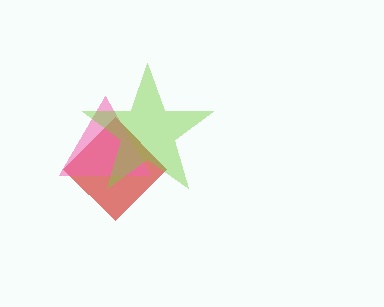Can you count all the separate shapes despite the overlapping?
Yes, there are 3 separate shapes.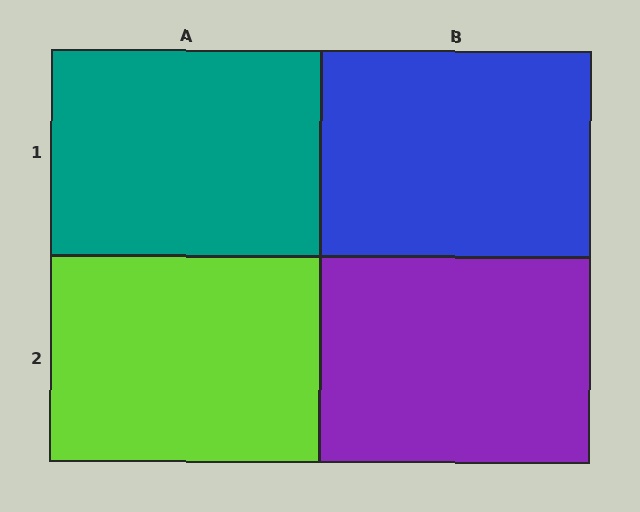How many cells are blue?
1 cell is blue.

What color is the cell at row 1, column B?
Blue.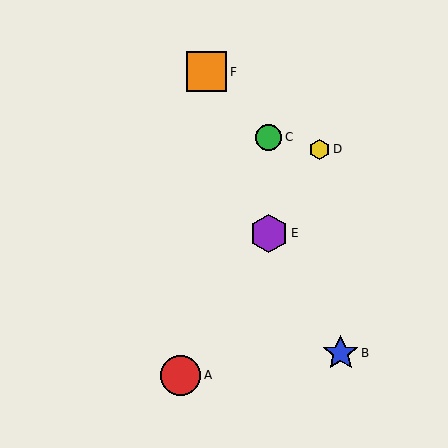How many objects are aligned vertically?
2 objects (C, E) are aligned vertically.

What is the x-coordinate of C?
Object C is at x≈269.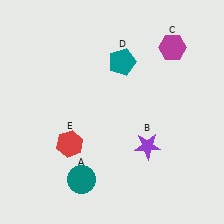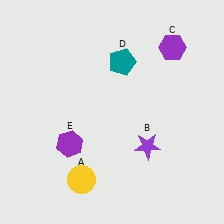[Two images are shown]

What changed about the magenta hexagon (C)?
In Image 1, C is magenta. In Image 2, it changed to purple.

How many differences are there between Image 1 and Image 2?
There are 3 differences between the two images.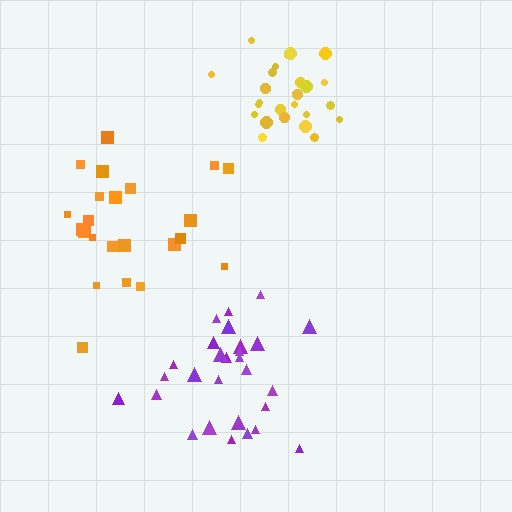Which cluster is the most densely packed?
Yellow.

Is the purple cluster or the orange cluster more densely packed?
Purple.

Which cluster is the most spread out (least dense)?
Orange.